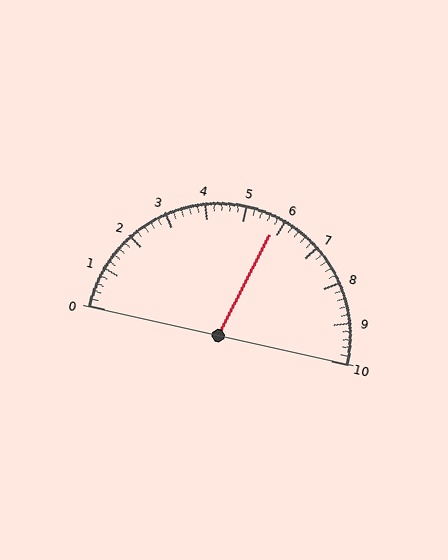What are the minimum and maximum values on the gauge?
The gauge ranges from 0 to 10.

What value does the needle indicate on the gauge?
The needle indicates approximately 5.8.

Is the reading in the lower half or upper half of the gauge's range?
The reading is in the upper half of the range (0 to 10).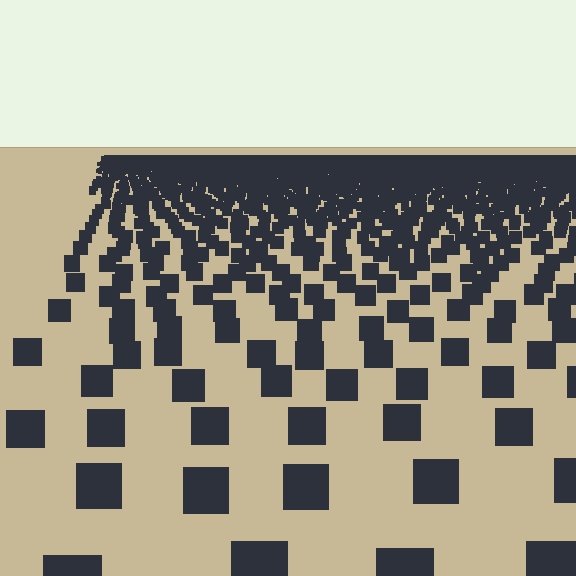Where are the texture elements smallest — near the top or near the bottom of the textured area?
Near the top.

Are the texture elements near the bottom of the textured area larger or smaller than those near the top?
Larger. Near the bottom, elements are closer to the viewer and appear at a bigger on-screen size.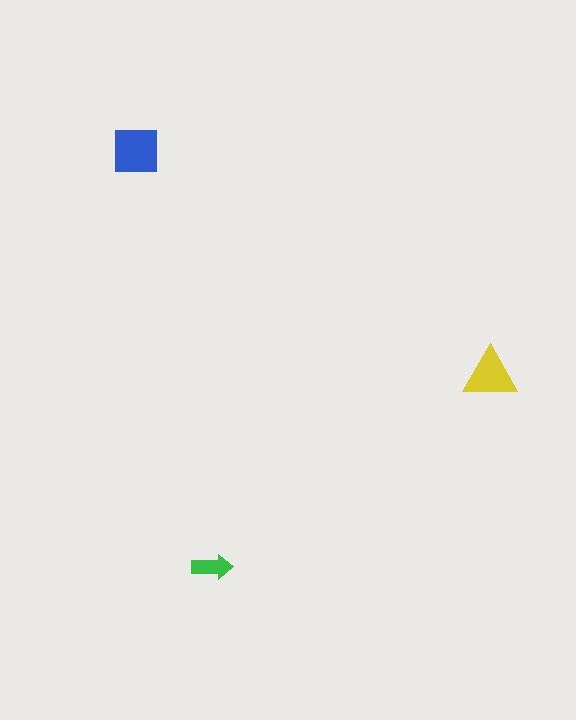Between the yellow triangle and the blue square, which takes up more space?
The blue square.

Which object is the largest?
The blue square.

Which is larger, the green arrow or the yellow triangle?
The yellow triangle.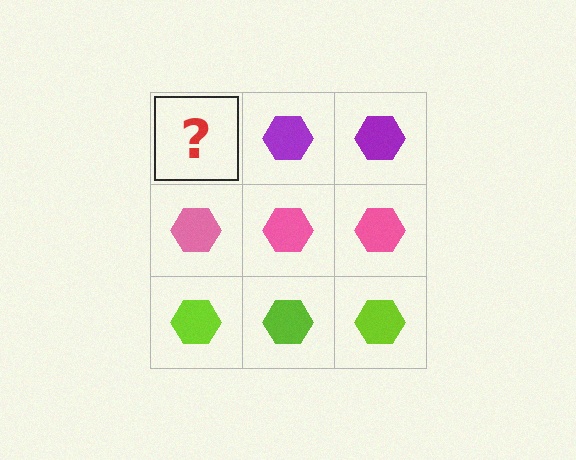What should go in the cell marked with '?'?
The missing cell should contain a purple hexagon.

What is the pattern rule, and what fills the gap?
The rule is that each row has a consistent color. The gap should be filled with a purple hexagon.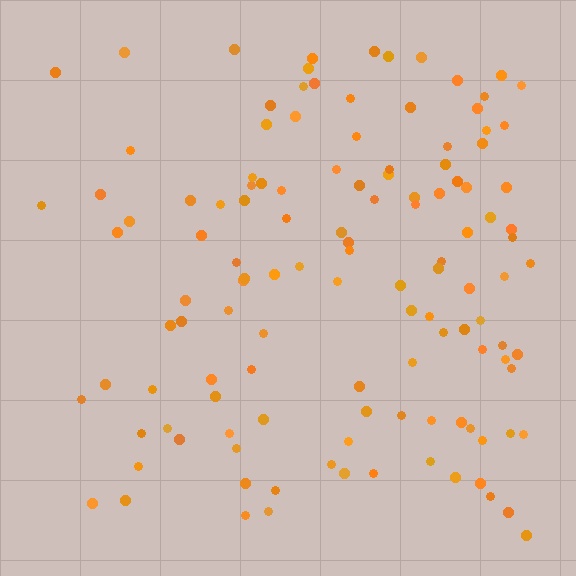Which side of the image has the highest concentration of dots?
The right.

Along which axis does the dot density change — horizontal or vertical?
Horizontal.